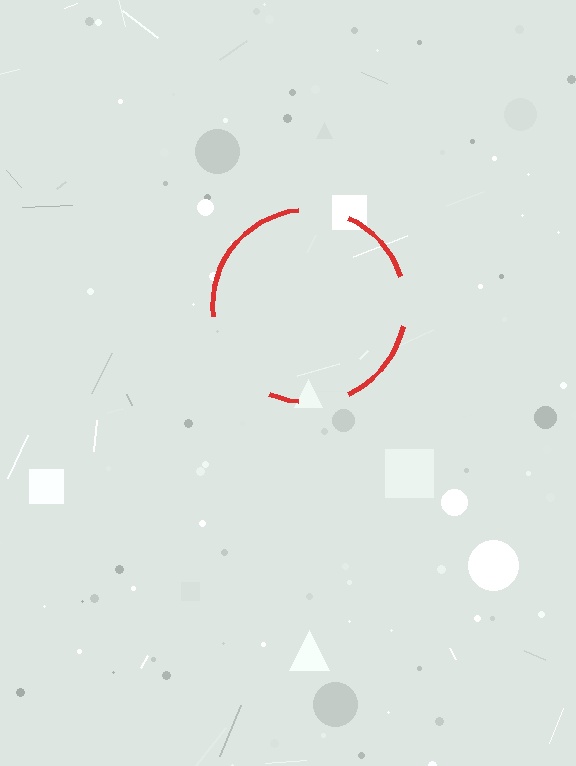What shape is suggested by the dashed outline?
The dashed outline suggests a circle.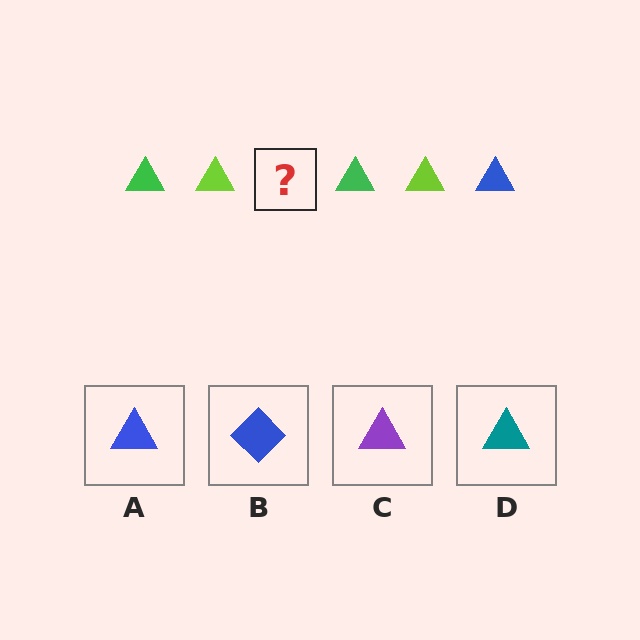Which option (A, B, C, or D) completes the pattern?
A.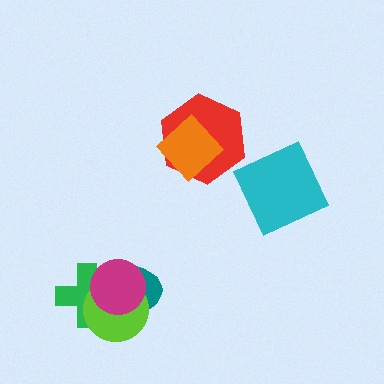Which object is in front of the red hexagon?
The orange diamond is in front of the red hexagon.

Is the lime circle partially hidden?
Yes, it is partially covered by another shape.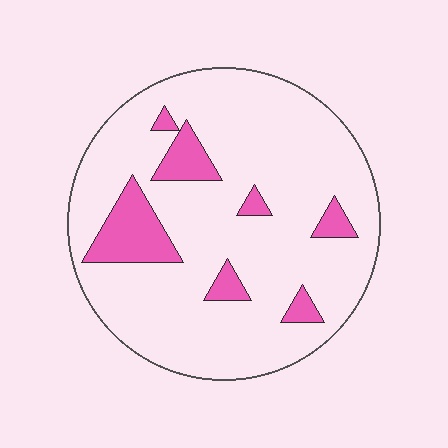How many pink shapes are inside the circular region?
7.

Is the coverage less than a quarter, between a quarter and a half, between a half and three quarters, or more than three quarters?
Less than a quarter.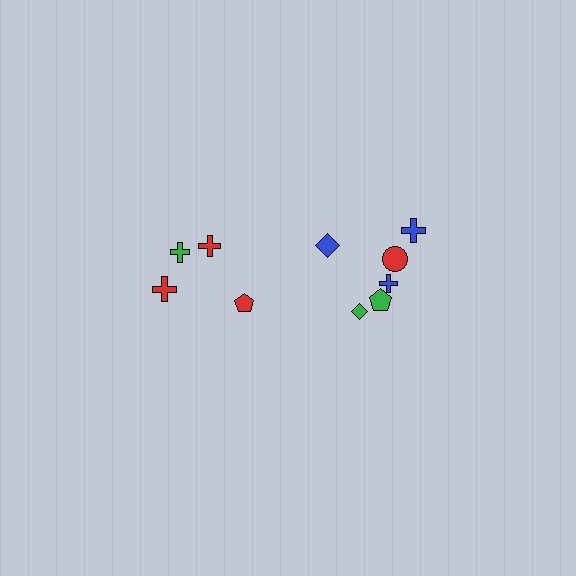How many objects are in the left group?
There are 4 objects.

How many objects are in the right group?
There are 6 objects.